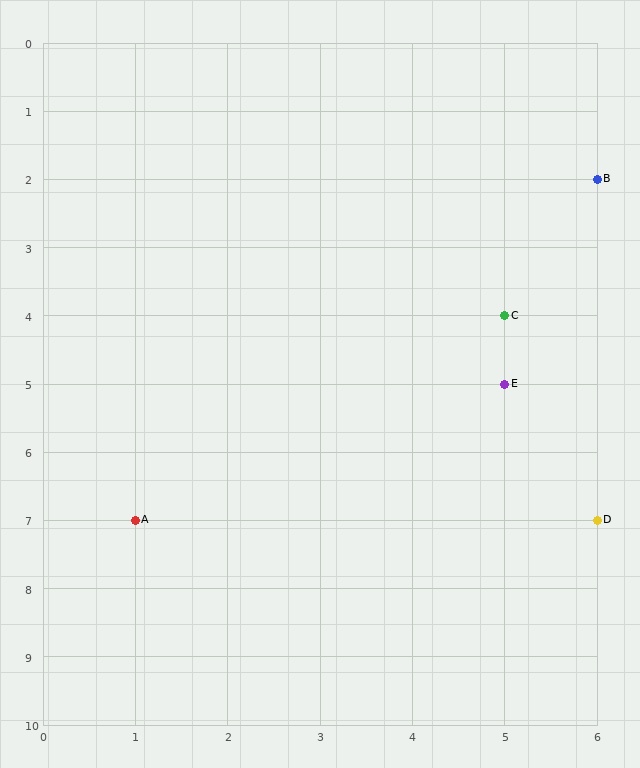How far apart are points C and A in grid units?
Points C and A are 4 columns and 3 rows apart (about 5.0 grid units diagonally).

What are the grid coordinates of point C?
Point C is at grid coordinates (5, 4).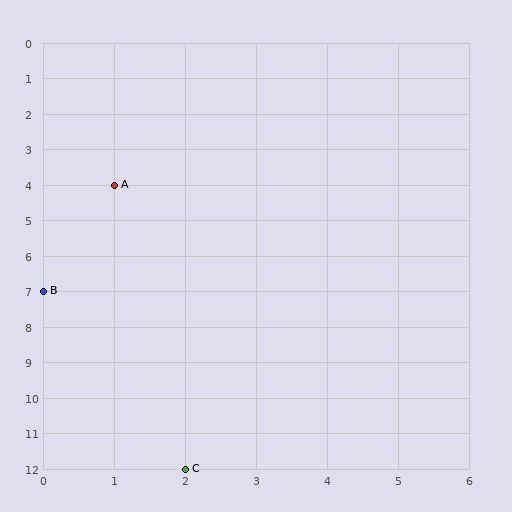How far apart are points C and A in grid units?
Points C and A are 1 column and 8 rows apart (about 8.1 grid units diagonally).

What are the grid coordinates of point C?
Point C is at grid coordinates (2, 12).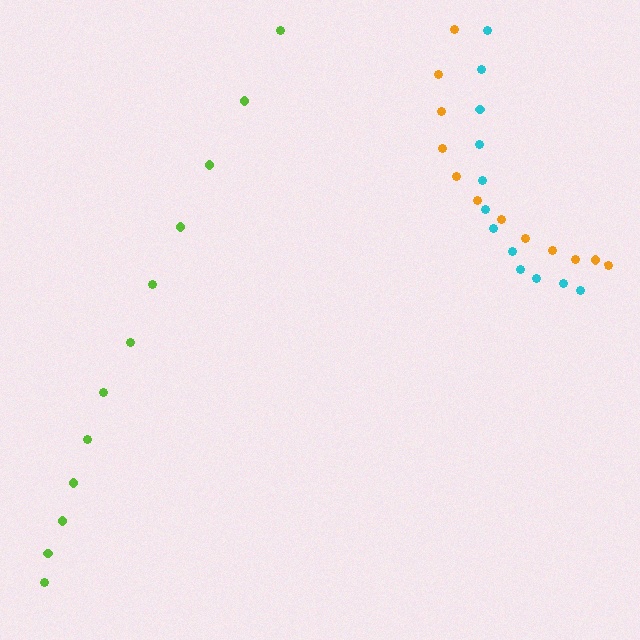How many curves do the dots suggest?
There are 3 distinct paths.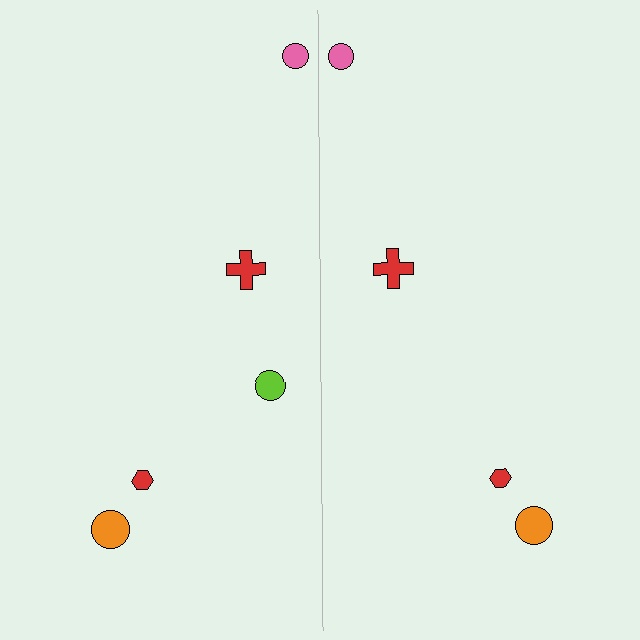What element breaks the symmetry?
A lime circle is missing from the right side.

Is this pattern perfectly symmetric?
No, the pattern is not perfectly symmetric. A lime circle is missing from the right side.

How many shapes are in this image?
There are 9 shapes in this image.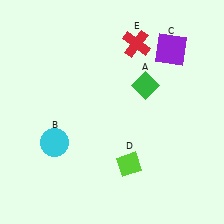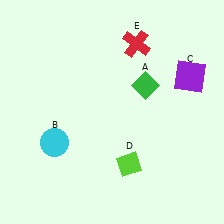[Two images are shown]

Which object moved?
The purple square (C) moved down.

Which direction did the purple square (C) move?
The purple square (C) moved down.